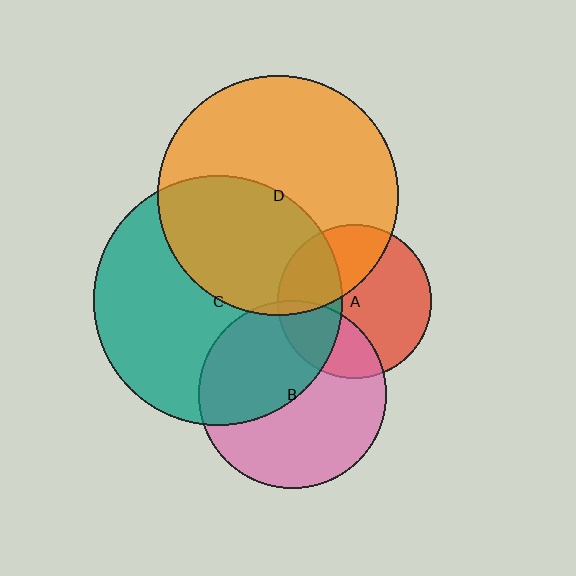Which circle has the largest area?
Circle C (teal).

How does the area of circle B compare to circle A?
Approximately 1.5 times.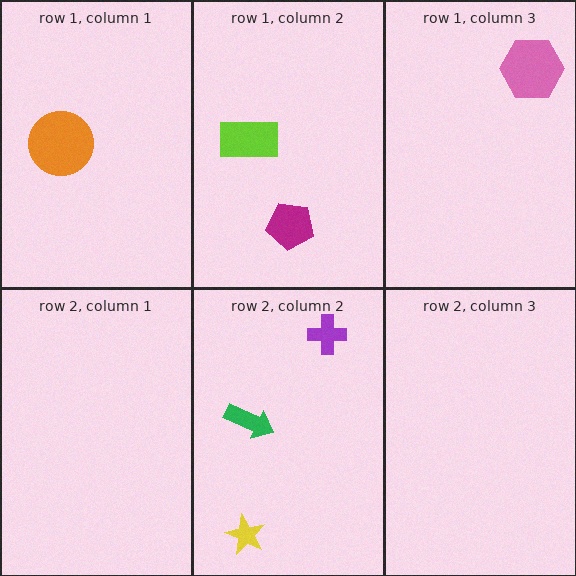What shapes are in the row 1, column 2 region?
The magenta pentagon, the lime rectangle.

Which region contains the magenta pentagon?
The row 1, column 2 region.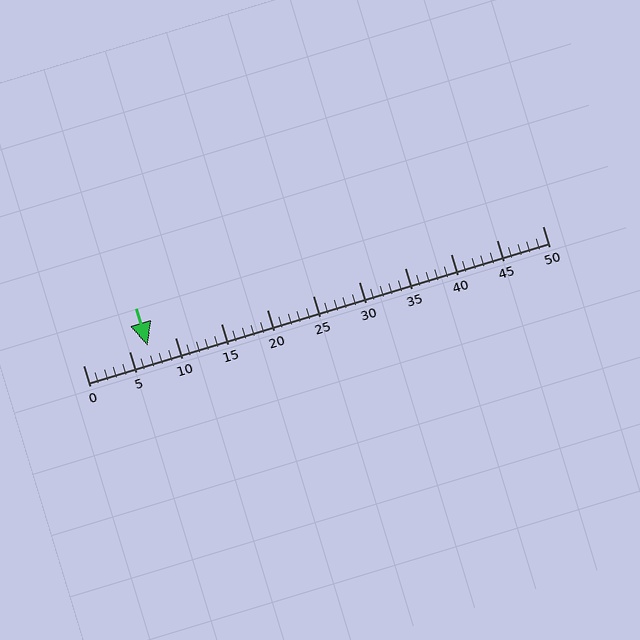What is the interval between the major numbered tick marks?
The major tick marks are spaced 5 units apart.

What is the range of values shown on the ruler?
The ruler shows values from 0 to 50.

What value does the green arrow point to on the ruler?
The green arrow points to approximately 7.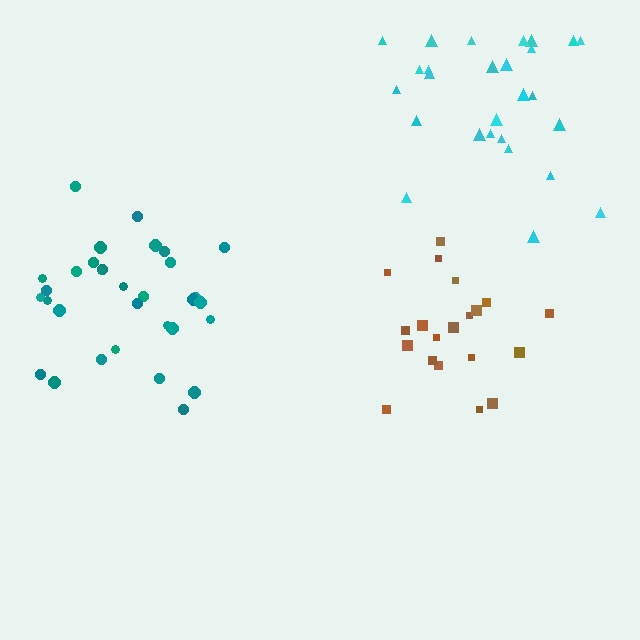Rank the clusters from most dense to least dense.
teal, brown, cyan.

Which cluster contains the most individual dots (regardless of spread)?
Teal (32).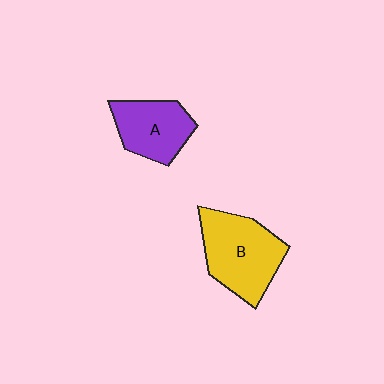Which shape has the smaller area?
Shape A (purple).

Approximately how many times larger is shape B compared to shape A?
Approximately 1.4 times.